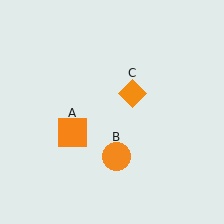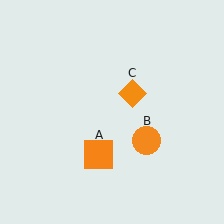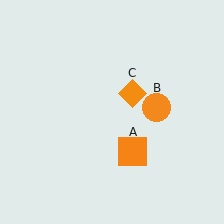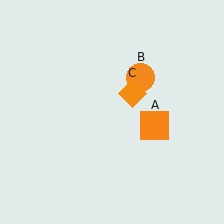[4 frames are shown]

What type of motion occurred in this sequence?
The orange square (object A), orange circle (object B) rotated counterclockwise around the center of the scene.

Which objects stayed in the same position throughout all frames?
Orange diamond (object C) remained stationary.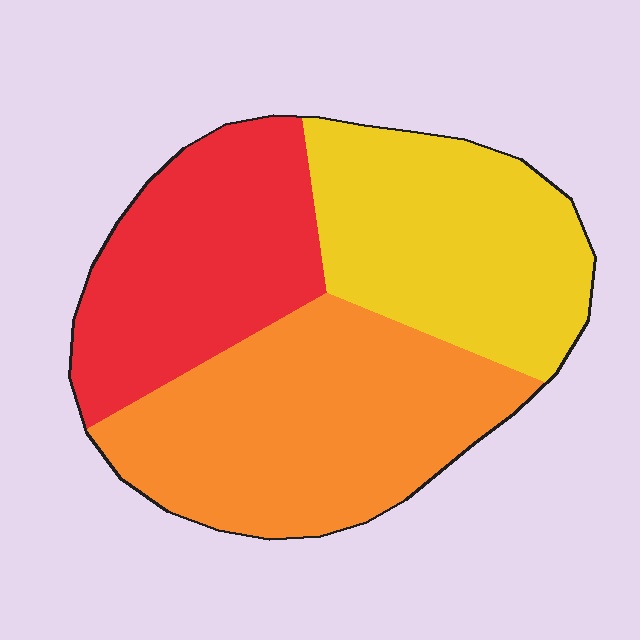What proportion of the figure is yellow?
Yellow covers 31% of the figure.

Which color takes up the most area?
Orange, at roughly 40%.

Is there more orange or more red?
Orange.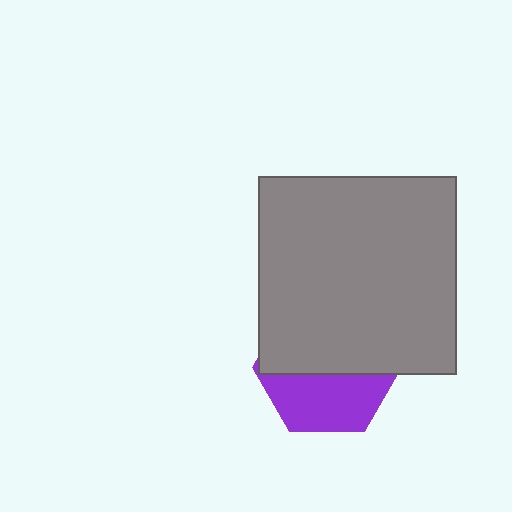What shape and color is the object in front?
The object in front is a gray square.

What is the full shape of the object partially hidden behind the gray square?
The partially hidden object is a purple hexagon.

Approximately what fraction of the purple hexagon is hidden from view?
Roughly 58% of the purple hexagon is hidden behind the gray square.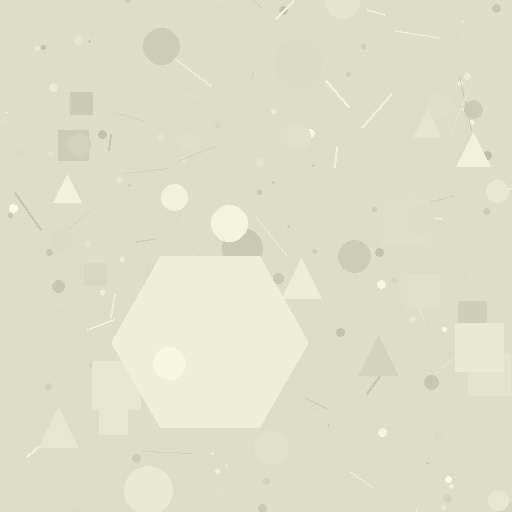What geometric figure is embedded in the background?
A hexagon is embedded in the background.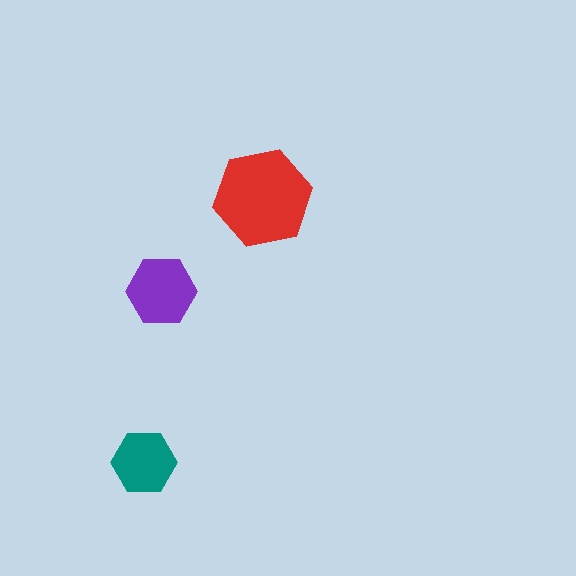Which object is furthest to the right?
The red hexagon is rightmost.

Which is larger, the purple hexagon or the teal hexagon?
The purple one.